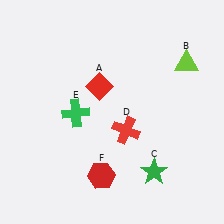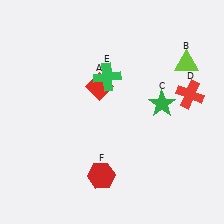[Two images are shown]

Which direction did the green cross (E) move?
The green cross (E) moved up.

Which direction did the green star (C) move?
The green star (C) moved up.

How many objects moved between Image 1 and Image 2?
3 objects moved between the two images.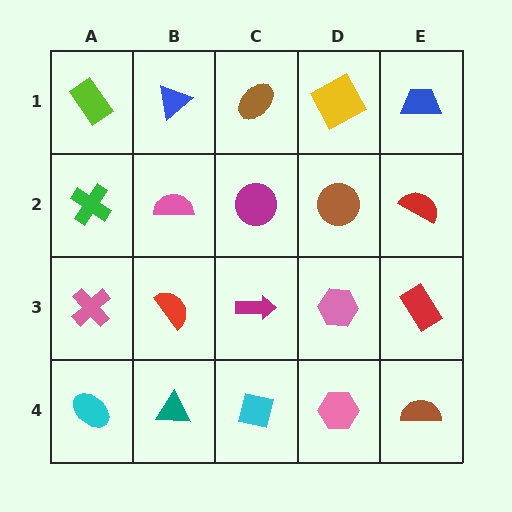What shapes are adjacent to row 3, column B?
A pink semicircle (row 2, column B), a teal triangle (row 4, column B), a pink cross (row 3, column A), a magenta arrow (row 3, column C).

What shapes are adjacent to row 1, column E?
A red semicircle (row 2, column E), a yellow square (row 1, column D).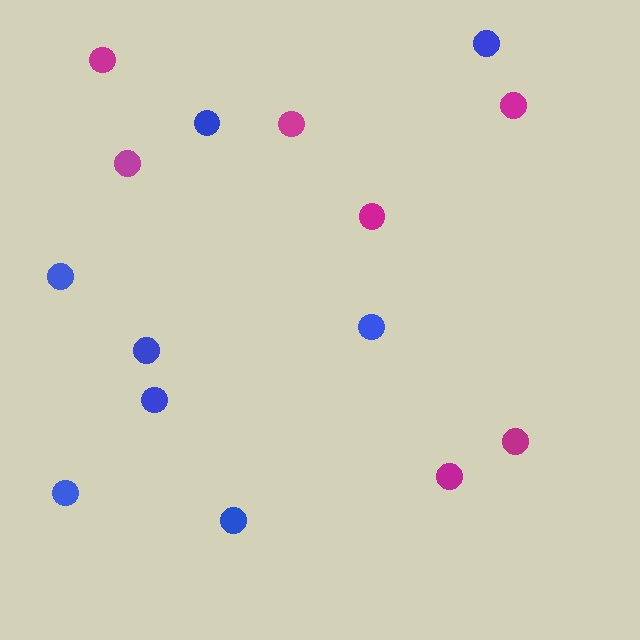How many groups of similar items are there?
There are 2 groups: one group of blue circles (8) and one group of magenta circles (7).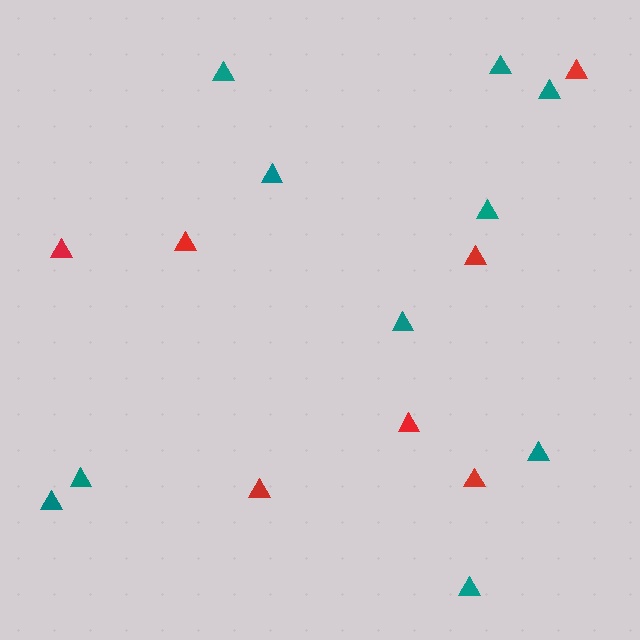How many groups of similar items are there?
There are 2 groups: one group of red triangles (7) and one group of teal triangles (10).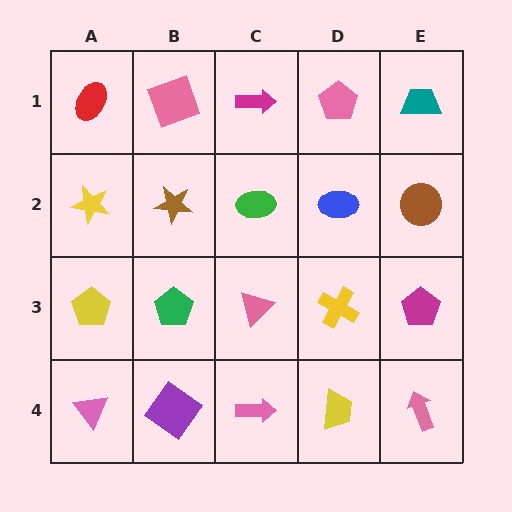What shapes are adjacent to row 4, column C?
A pink triangle (row 3, column C), a purple diamond (row 4, column B), a yellow trapezoid (row 4, column D).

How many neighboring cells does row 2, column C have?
4.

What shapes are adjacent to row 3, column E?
A brown circle (row 2, column E), a pink arrow (row 4, column E), a yellow cross (row 3, column D).